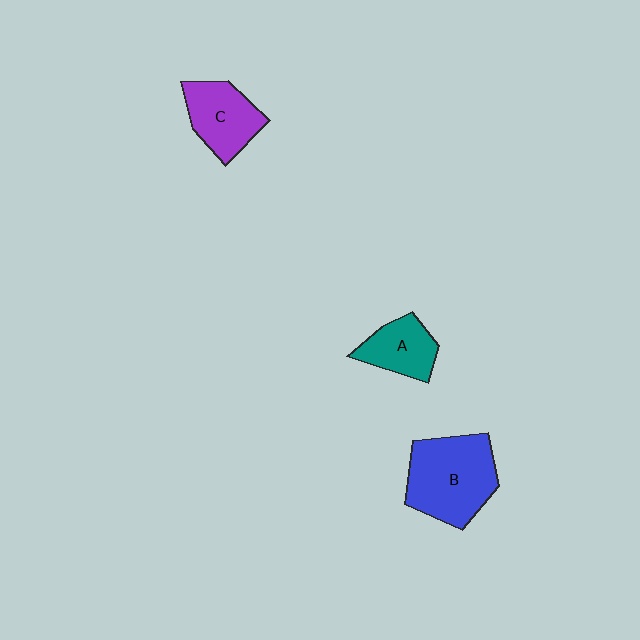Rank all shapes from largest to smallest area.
From largest to smallest: B (blue), C (purple), A (teal).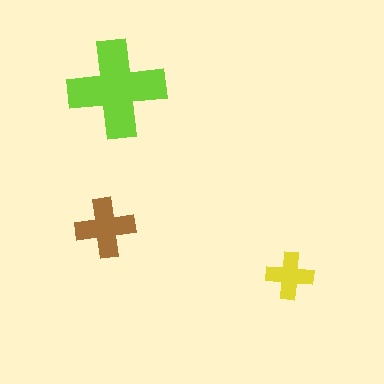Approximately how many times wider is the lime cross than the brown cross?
About 1.5 times wider.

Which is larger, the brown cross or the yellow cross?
The brown one.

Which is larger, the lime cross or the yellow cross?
The lime one.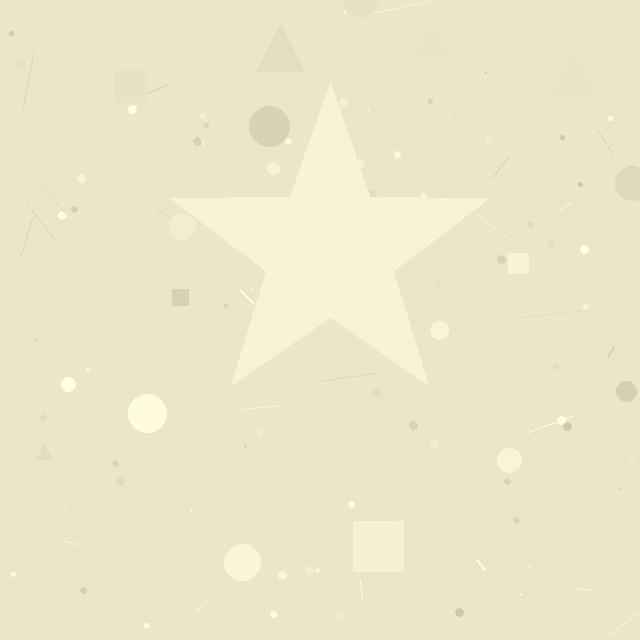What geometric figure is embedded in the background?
A star is embedded in the background.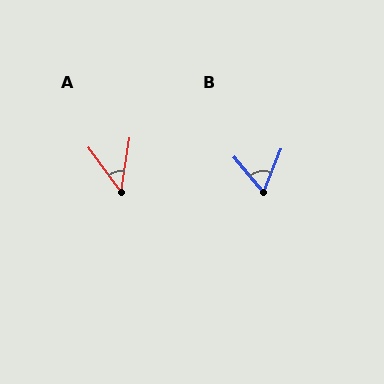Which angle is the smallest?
A, at approximately 45 degrees.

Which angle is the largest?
B, at approximately 61 degrees.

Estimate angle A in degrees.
Approximately 45 degrees.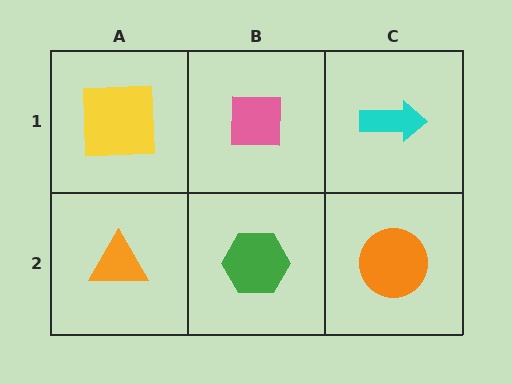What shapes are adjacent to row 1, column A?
An orange triangle (row 2, column A), a pink square (row 1, column B).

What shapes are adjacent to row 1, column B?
A green hexagon (row 2, column B), a yellow square (row 1, column A), a cyan arrow (row 1, column C).